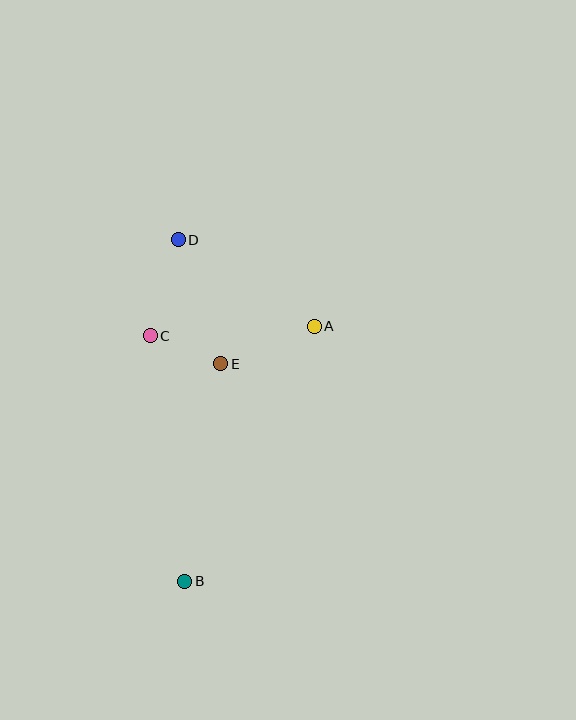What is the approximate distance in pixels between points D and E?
The distance between D and E is approximately 131 pixels.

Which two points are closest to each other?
Points C and E are closest to each other.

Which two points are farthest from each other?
Points B and D are farthest from each other.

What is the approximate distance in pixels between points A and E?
The distance between A and E is approximately 101 pixels.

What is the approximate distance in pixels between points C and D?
The distance between C and D is approximately 100 pixels.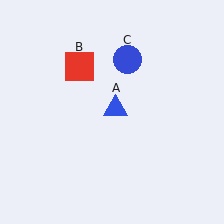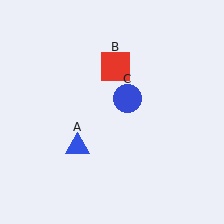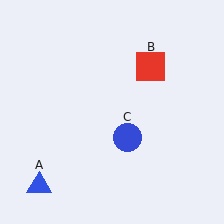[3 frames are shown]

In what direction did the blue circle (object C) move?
The blue circle (object C) moved down.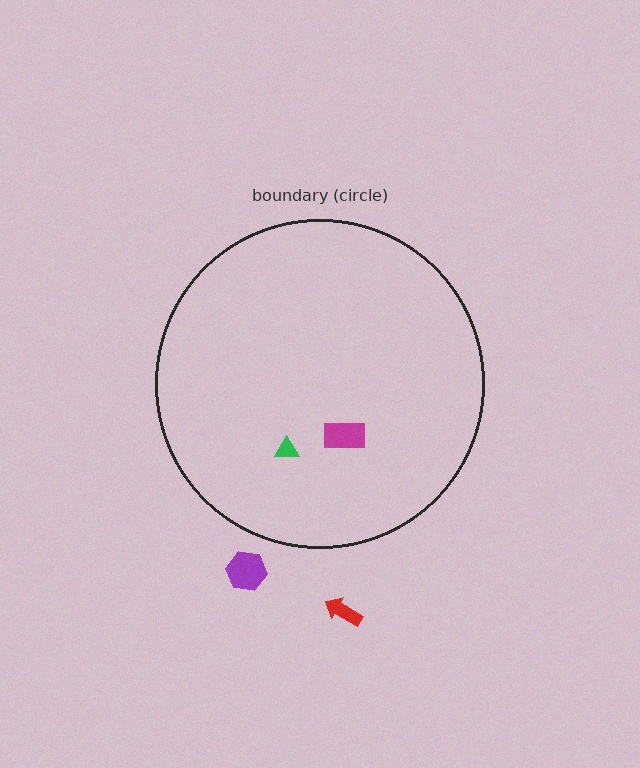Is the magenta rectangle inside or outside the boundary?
Inside.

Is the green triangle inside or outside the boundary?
Inside.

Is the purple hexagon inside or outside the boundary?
Outside.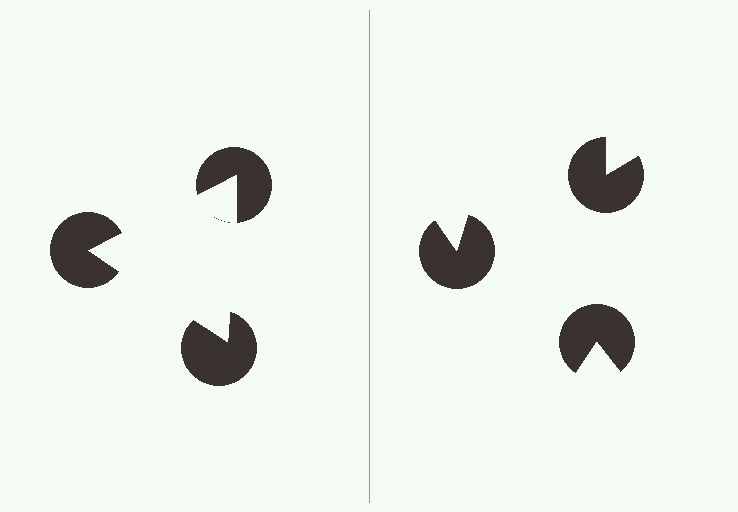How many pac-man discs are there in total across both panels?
6 — 3 on each side.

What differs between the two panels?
The pac-man discs are positioned identically on both sides; only the wedge orientations differ. On the left they align to a triangle; on the right they are misaligned.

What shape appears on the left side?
An illusory triangle.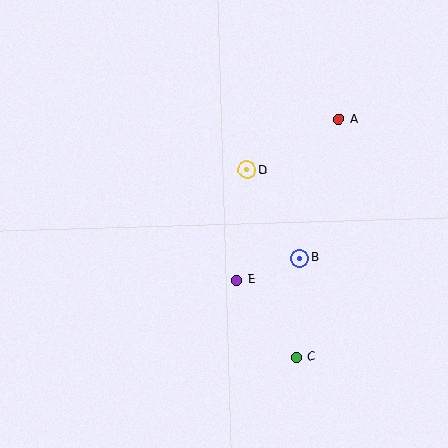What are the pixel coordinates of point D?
Point D is at (247, 170).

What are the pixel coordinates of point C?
Point C is at (296, 357).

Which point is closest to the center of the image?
Point E at (237, 280) is closest to the center.